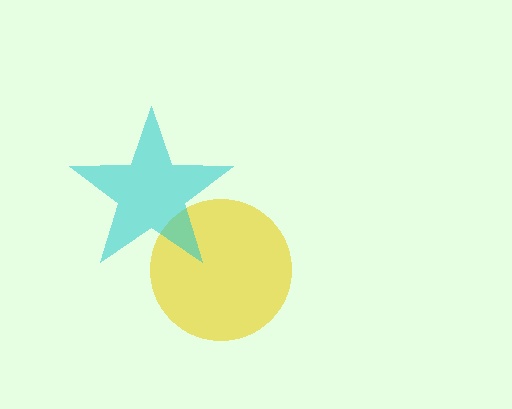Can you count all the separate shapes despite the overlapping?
Yes, there are 2 separate shapes.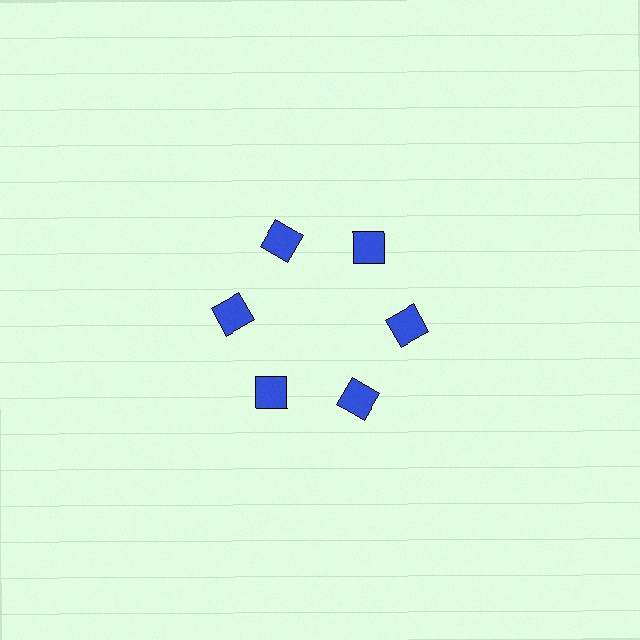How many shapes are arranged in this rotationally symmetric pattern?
There are 6 shapes, arranged in 6 groups of 1.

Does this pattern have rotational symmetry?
Yes, this pattern has 6-fold rotational symmetry. It looks the same after rotating 60 degrees around the center.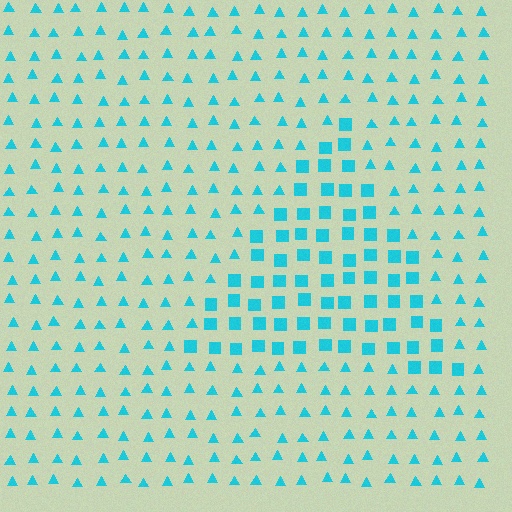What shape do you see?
I see a triangle.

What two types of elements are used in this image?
The image uses squares inside the triangle region and triangles outside it.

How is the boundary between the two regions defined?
The boundary is defined by a change in element shape: squares inside vs. triangles outside. All elements share the same color and spacing.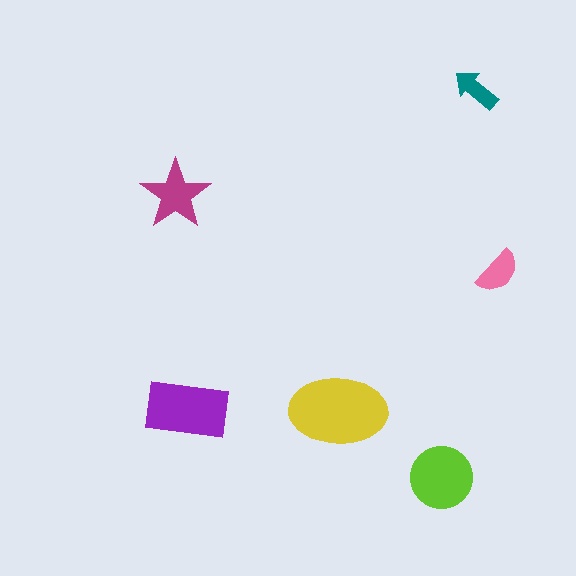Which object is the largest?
The yellow ellipse.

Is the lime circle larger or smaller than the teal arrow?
Larger.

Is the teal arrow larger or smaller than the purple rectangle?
Smaller.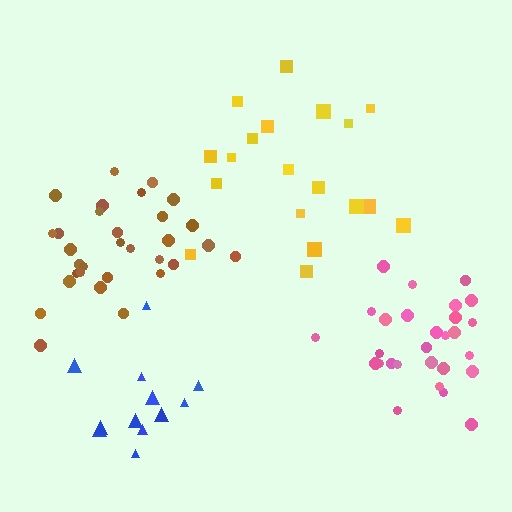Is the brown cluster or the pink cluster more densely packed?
Brown.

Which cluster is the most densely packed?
Brown.